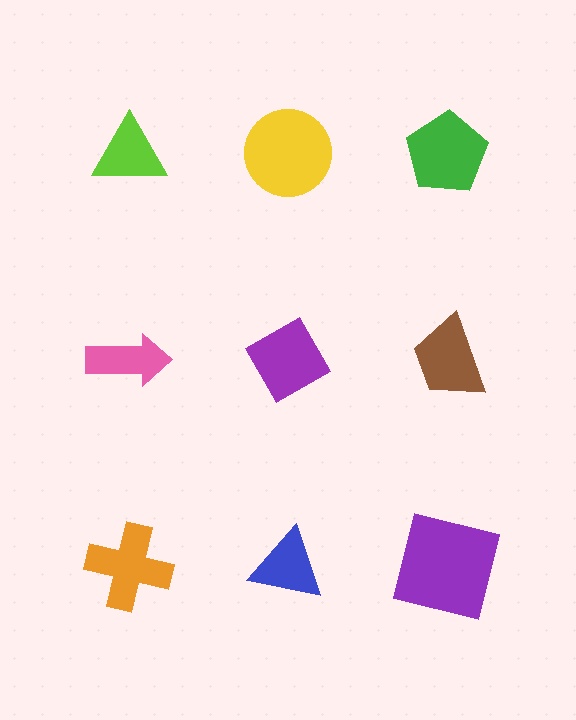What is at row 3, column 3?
A purple square.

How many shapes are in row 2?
3 shapes.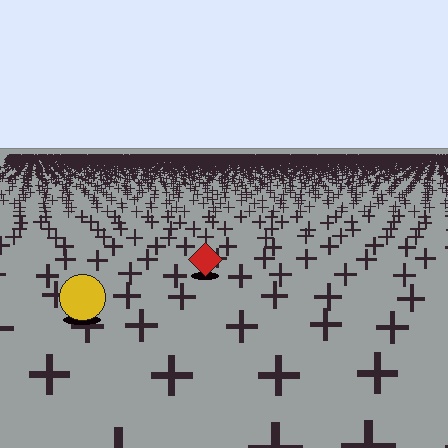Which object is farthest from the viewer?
The red diamond is farthest from the viewer. It appears smaller and the ground texture around it is denser.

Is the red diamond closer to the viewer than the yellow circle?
No. The yellow circle is closer — you can tell from the texture gradient: the ground texture is coarser near it.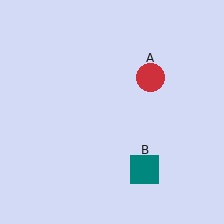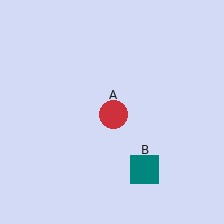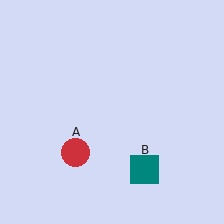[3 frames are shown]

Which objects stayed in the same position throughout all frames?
Teal square (object B) remained stationary.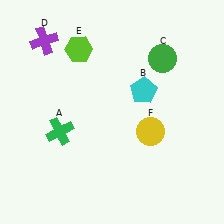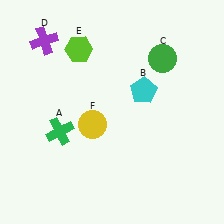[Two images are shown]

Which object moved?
The yellow circle (F) moved left.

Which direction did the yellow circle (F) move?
The yellow circle (F) moved left.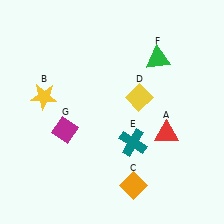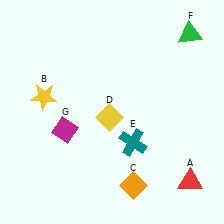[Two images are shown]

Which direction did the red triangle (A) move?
The red triangle (A) moved down.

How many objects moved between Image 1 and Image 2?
3 objects moved between the two images.